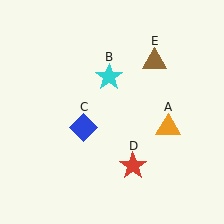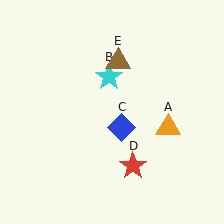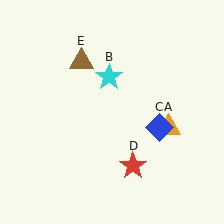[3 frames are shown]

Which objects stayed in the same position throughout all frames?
Orange triangle (object A) and cyan star (object B) and red star (object D) remained stationary.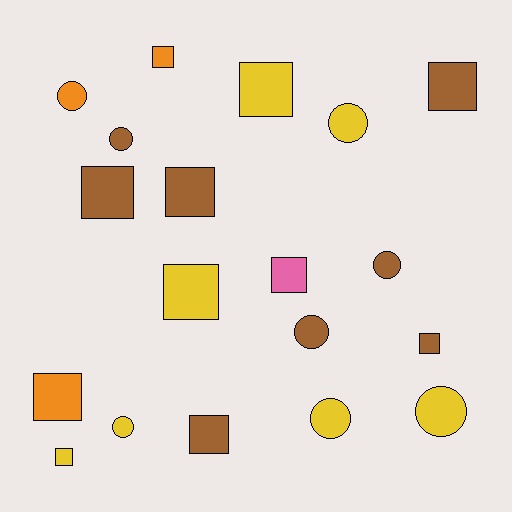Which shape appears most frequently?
Square, with 11 objects.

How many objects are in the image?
There are 19 objects.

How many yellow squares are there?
There are 3 yellow squares.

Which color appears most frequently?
Brown, with 8 objects.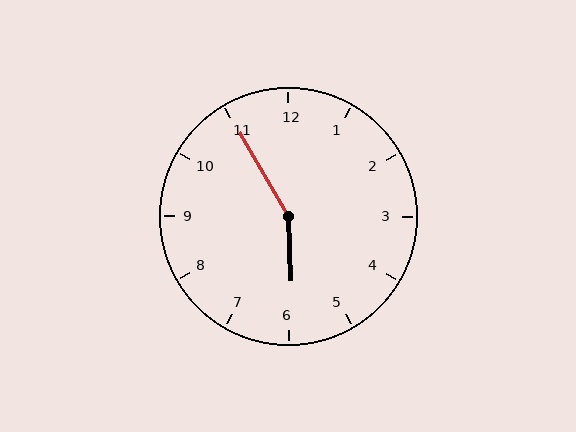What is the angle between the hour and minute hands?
Approximately 152 degrees.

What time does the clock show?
5:55.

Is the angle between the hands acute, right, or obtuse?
It is obtuse.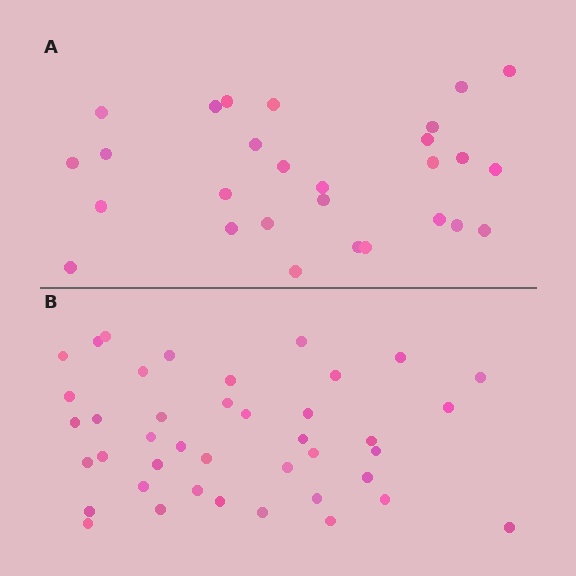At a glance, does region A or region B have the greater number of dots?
Region B (the bottom region) has more dots.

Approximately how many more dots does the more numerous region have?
Region B has approximately 15 more dots than region A.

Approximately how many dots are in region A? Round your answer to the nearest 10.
About 30 dots. (The exact count is 28, which rounds to 30.)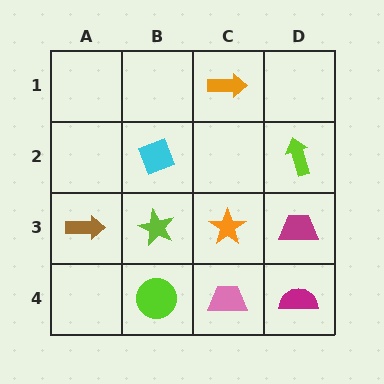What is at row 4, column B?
A lime circle.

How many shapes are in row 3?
4 shapes.